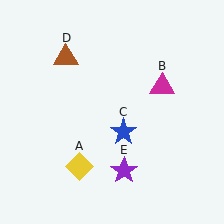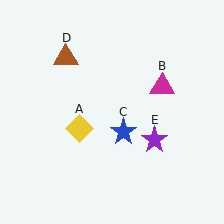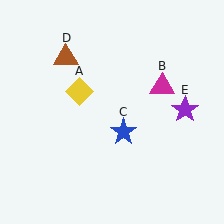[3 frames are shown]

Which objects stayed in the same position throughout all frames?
Magenta triangle (object B) and blue star (object C) and brown triangle (object D) remained stationary.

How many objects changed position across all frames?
2 objects changed position: yellow diamond (object A), purple star (object E).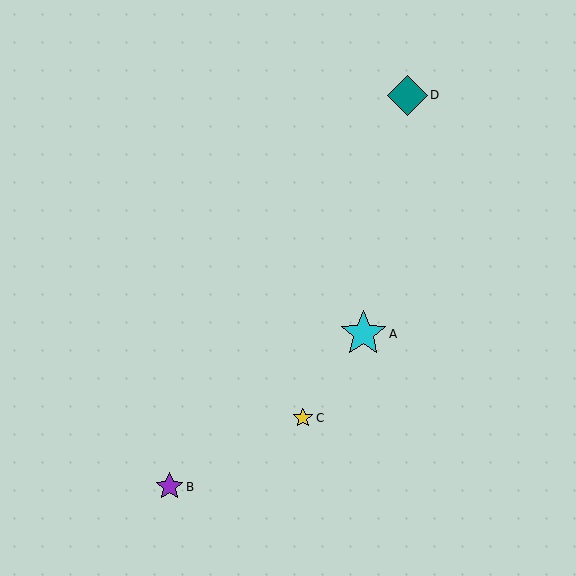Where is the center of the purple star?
The center of the purple star is at (169, 487).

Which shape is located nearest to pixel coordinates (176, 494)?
The purple star (labeled B) at (169, 487) is nearest to that location.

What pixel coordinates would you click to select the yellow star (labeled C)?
Click at (303, 418) to select the yellow star C.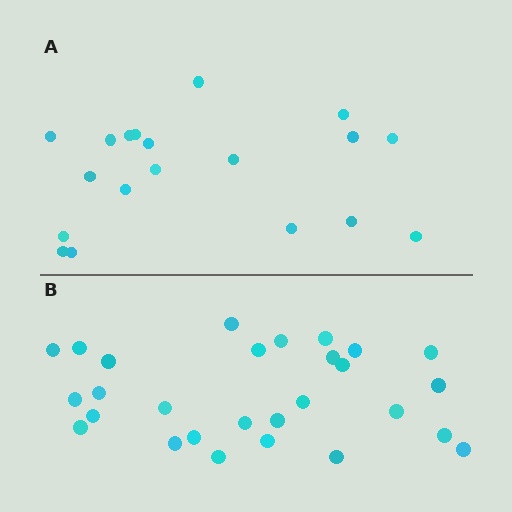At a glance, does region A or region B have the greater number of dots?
Region B (the bottom region) has more dots.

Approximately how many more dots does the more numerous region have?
Region B has roughly 8 or so more dots than region A.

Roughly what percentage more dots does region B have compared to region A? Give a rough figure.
About 45% more.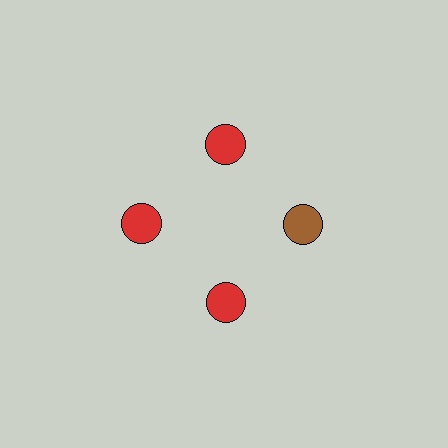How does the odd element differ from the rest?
It has a different color: brown instead of red.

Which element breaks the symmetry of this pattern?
The brown circle at roughly the 3 o'clock position breaks the symmetry. All other shapes are red circles.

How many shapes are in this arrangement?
There are 4 shapes arranged in a ring pattern.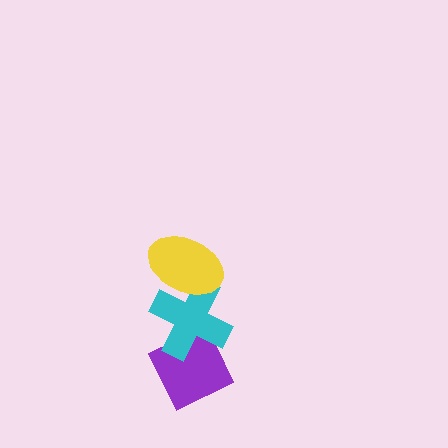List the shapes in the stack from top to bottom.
From top to bottom: the yellow ellipse, the cyan cross, the purple diamond.